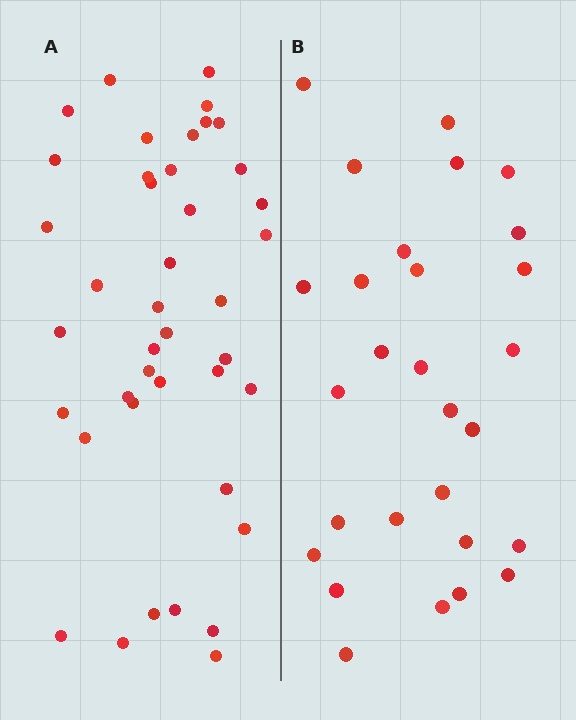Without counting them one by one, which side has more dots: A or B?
Region A (the left region) has more dots.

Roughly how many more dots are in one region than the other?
Region A has approximately 15 more dots than region B.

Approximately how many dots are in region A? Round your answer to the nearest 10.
About 40 dots. (The exact count is 41, which rounds to 40.)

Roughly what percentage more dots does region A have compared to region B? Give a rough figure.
About 45% more.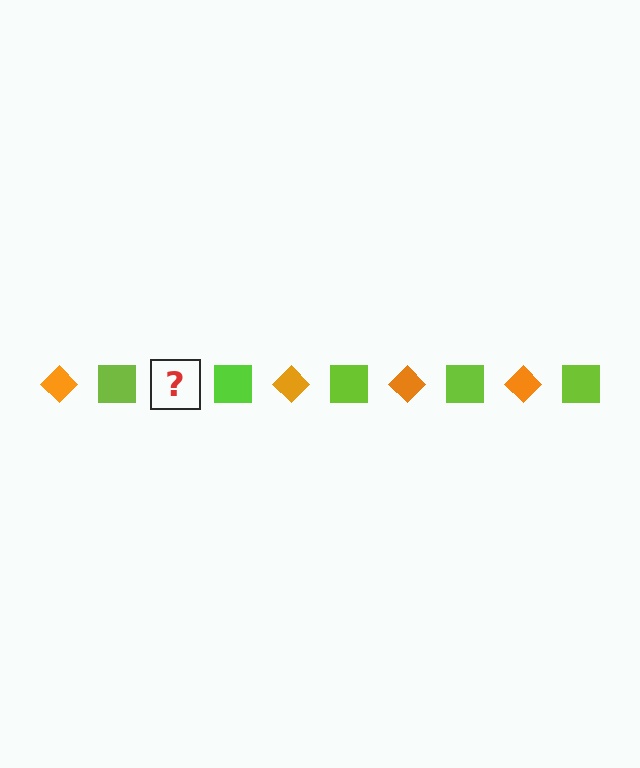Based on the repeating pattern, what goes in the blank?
The blank should be an orange diamond.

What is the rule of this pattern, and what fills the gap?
The rule is that the pattern alternates between orange diamond and lime square. The gap should be filled with an orange diamond.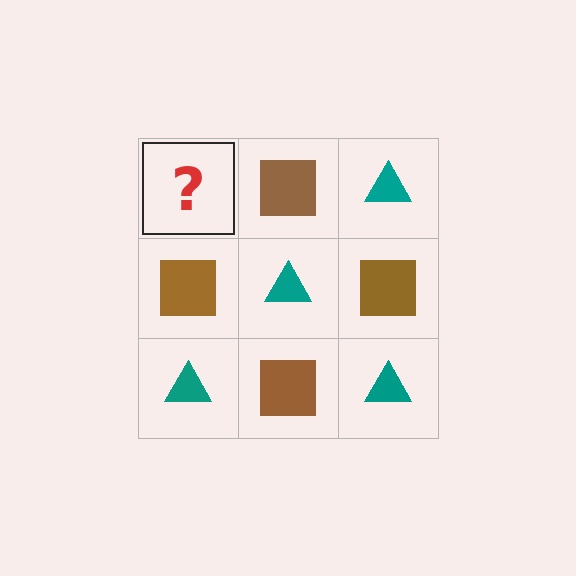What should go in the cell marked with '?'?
The missing cell should contain a teal triangle.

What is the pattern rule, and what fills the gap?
The rule is that it alternates teal triangle and brown square in a checkerboard pattern. The gap should be filled with a teal triangle.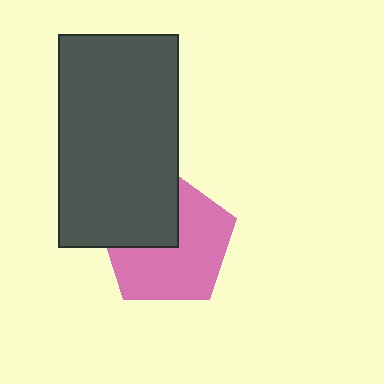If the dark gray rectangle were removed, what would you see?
You would see the complete pink pentagon.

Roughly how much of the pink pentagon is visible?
About half of it is visible (roughly 64%).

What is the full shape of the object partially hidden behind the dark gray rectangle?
The partially hidden object is a pink pentagon.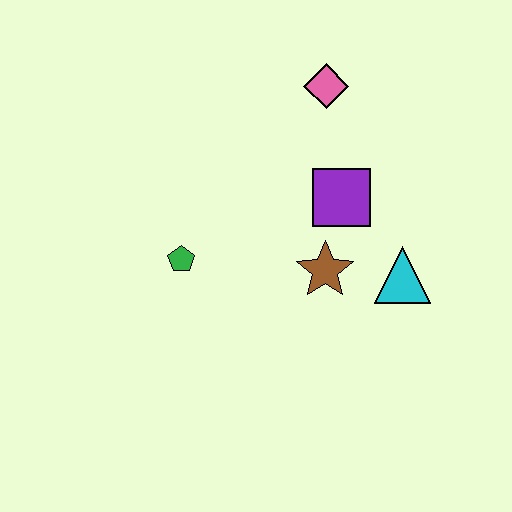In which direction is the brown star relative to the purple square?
The brown star is below the purple square.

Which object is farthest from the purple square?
The green pentagon is farthest from the purple square.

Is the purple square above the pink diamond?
No